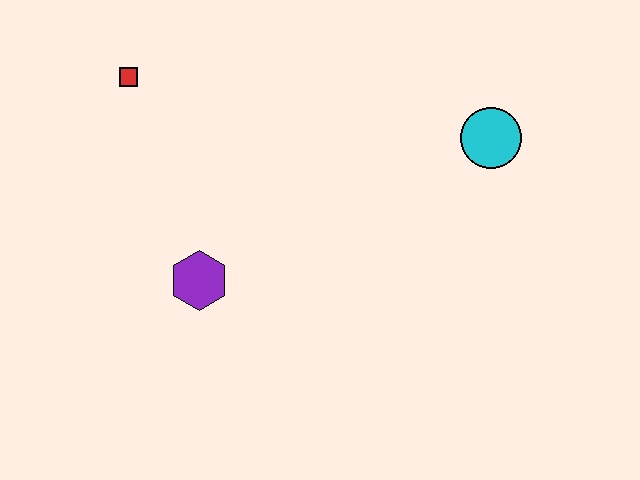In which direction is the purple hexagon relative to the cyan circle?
The purple hexagon is to the left of the cyan circle.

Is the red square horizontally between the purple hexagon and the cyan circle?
No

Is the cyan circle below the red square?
Yes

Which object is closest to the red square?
The purple hexagon is closest to the red square.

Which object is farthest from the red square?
The cyan circle is farthest from the red square.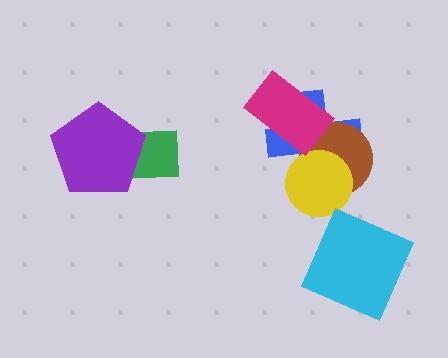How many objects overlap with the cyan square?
0 objects overlap with the cyan square.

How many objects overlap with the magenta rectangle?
2 objects overlap with the magenta rectangle.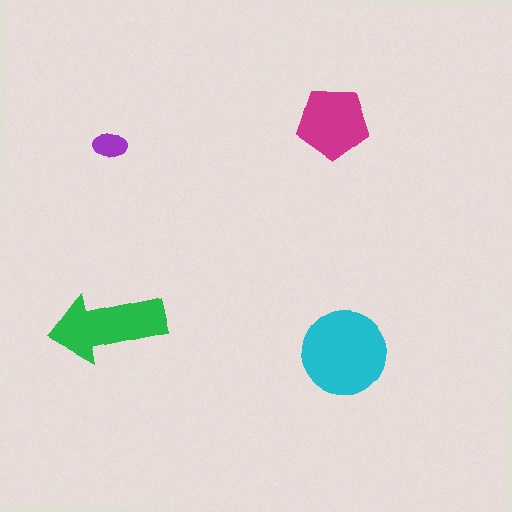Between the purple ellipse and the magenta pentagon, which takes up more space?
The magenta pentagon.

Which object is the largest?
The cyan circle.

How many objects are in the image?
There are 4 objects in the image.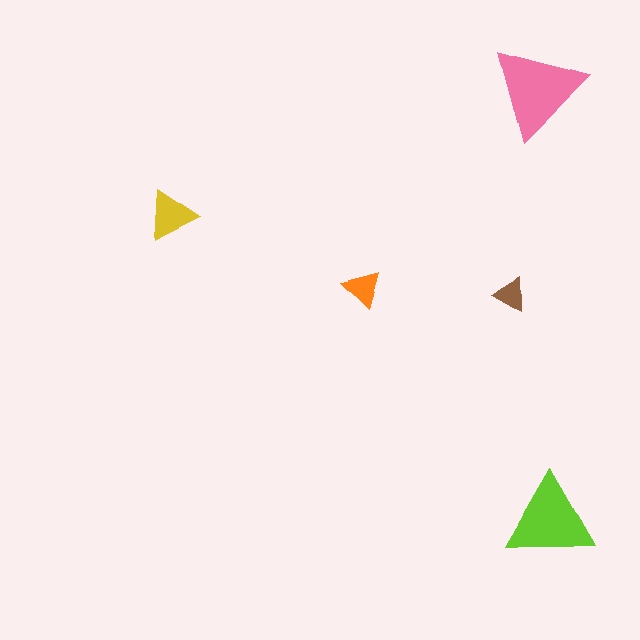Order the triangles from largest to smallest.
the pink one, the lime one, the yellow one, the orange one, the brown one.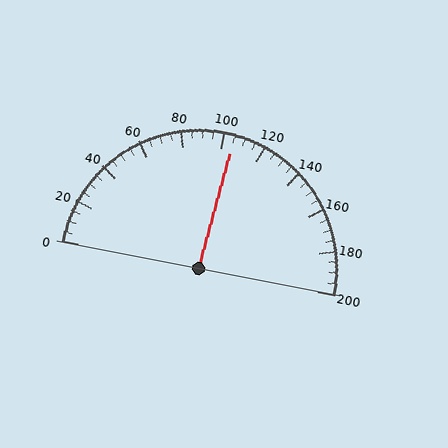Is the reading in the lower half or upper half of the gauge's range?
The reading is in the upper half of the range (0 to 200).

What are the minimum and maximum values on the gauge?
The gauge ranges from 0 to 200.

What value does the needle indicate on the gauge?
The needle indicates approximately 105.